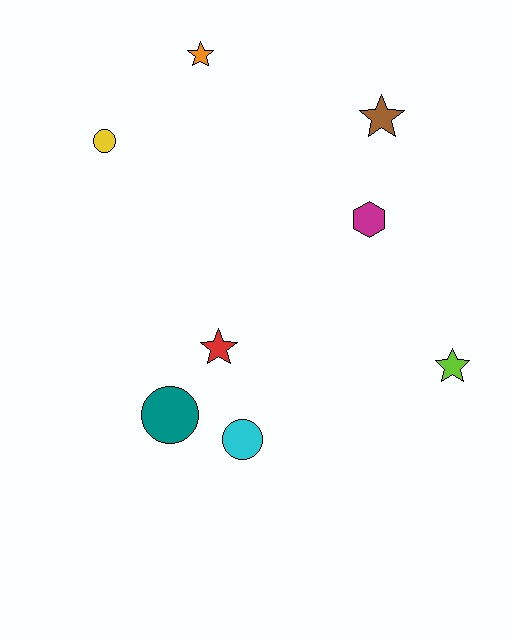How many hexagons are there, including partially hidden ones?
There is 1 hexagon.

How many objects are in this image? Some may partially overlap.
There are 8 objects.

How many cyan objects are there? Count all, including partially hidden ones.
There is 1 cyan object.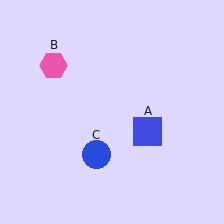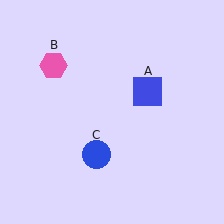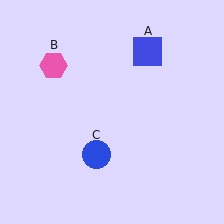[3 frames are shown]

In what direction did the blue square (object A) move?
The blue square (object A) moved up.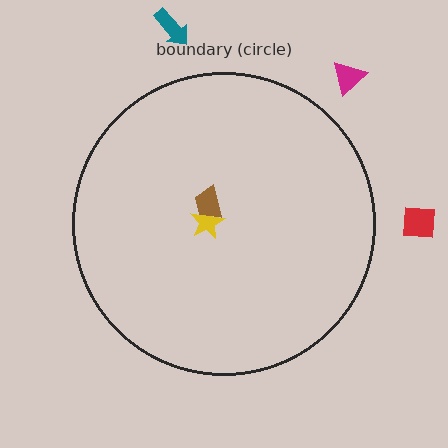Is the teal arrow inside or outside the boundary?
Outside.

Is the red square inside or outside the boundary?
Outside.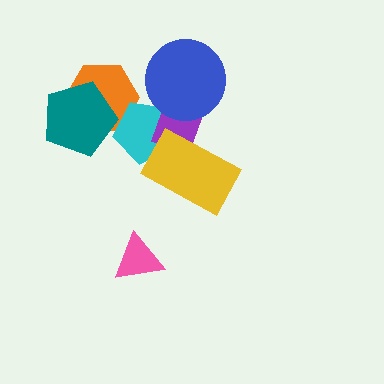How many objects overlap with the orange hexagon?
2 objects overlap with the orange hexagon.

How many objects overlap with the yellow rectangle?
2 objects overlap with the yellow rectangle.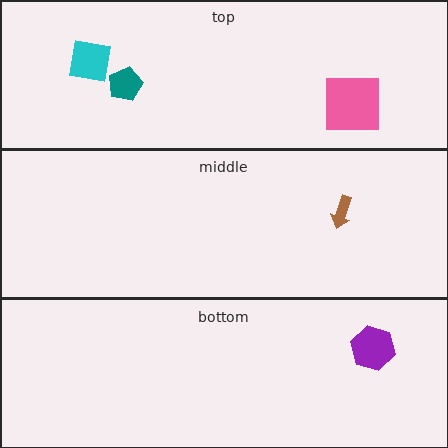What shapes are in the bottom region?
The purple hexagon.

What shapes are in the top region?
The teal pentagon, the cyan square, the pink square.